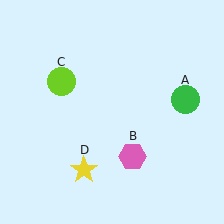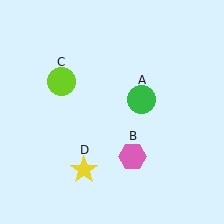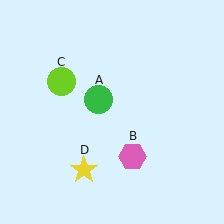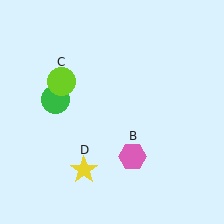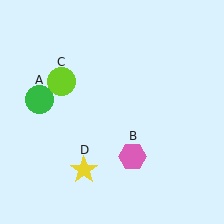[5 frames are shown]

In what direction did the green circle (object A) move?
The green circle (object A) moved left.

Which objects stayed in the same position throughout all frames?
Pink hexagon (object B) and lime circle (object C) and yellow star (object D) remained stationary.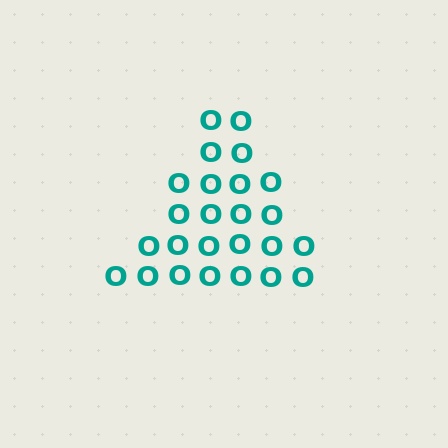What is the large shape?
The large shape is a triangle.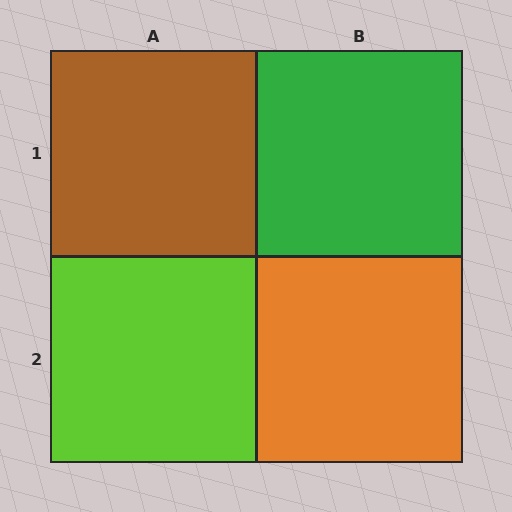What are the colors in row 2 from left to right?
Lime, orange.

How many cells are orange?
1 cell is orange.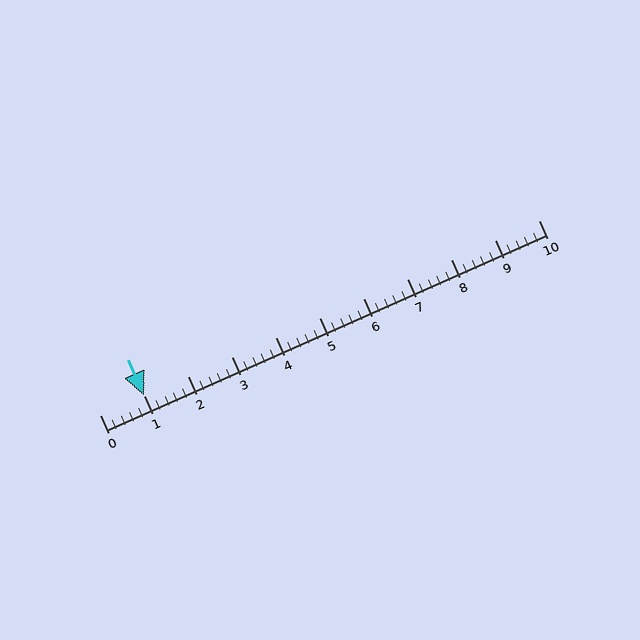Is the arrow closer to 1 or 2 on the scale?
The arrow is closer to 1.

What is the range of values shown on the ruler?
The ruler shows values from 0 to 10.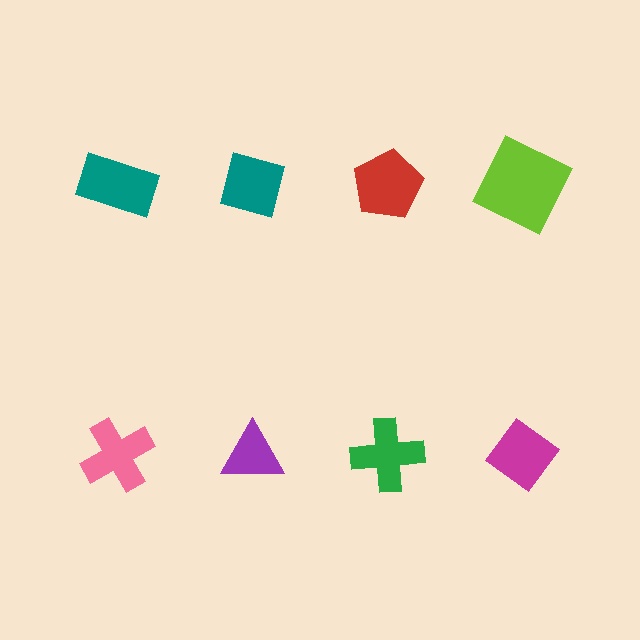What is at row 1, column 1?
A teal rectangle.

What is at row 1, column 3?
A red pentagon.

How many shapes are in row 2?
4 shapes.